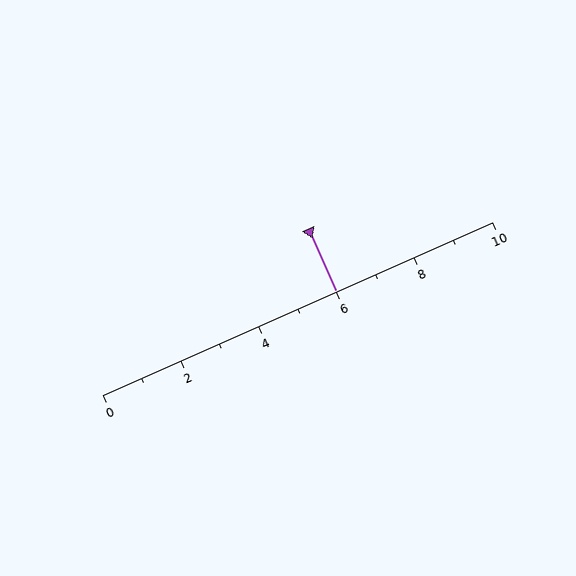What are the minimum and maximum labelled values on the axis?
The axis runs from 0 to 10.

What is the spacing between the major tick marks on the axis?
The major ticks are spaced 2 apart.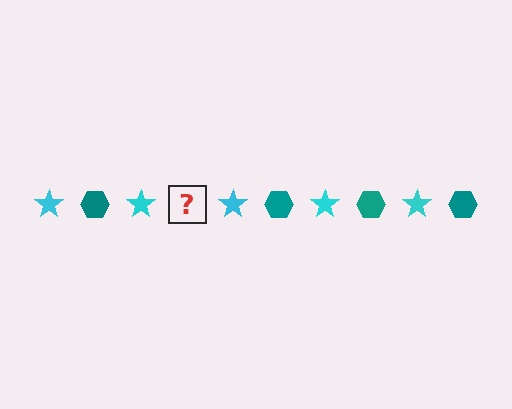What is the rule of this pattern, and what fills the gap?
The rule is that the pattern alternates between cyan star and teal hexagon. The gap should be filled with a teal hexagon.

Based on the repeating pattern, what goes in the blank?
The blank should be a teal hexagon.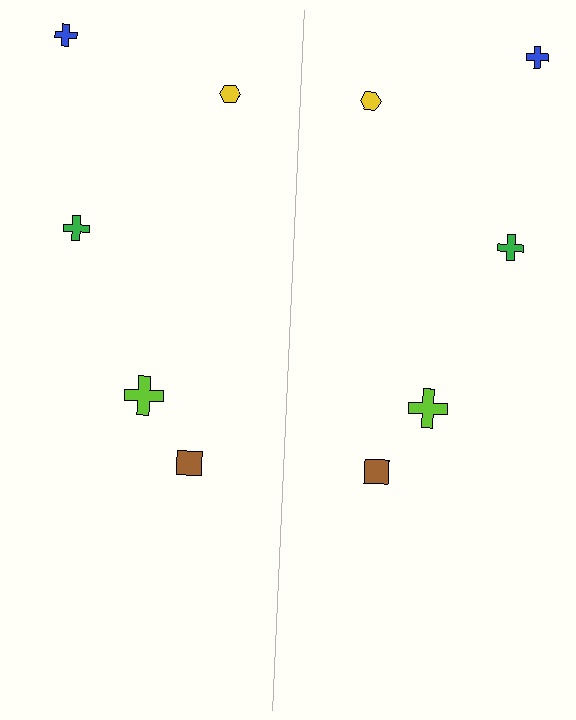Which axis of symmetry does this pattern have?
The pattern has a vertical axis of symmetry running through the center of the image.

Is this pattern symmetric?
Yes, this pattern has bilateral (reflection) symmetry.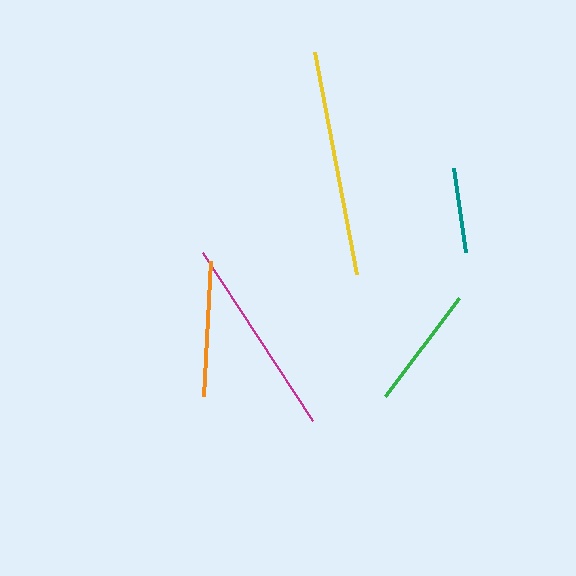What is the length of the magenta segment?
The magenta segment is approximately 201 pixels long.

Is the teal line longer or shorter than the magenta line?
The magenta line is longer than the teal line.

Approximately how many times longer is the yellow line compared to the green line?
The yellow line is approximately 1.8 times the length of the green line.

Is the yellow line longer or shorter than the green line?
The yellow line is longer than the green line.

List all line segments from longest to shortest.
From longest to shortest: yellow, magenta, orange, green, teal.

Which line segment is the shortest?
The teal line is the shortest at approximately 85 pixels.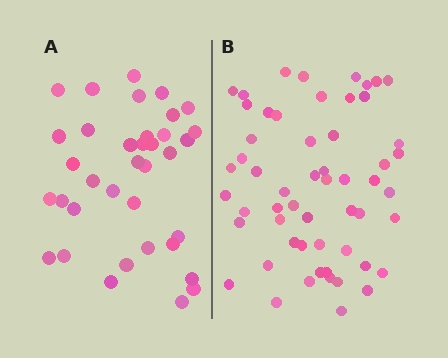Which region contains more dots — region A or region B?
Region B (the right region) has more dots.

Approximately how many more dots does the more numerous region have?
Region B has approximately 20 more dots than region A.